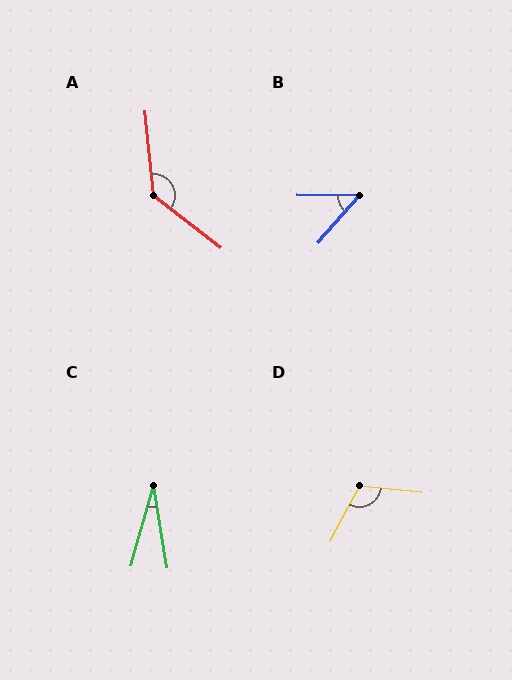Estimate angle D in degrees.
Approximately 111 degrees.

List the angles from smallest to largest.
C (25°), B (50°), D (111°), A (134°).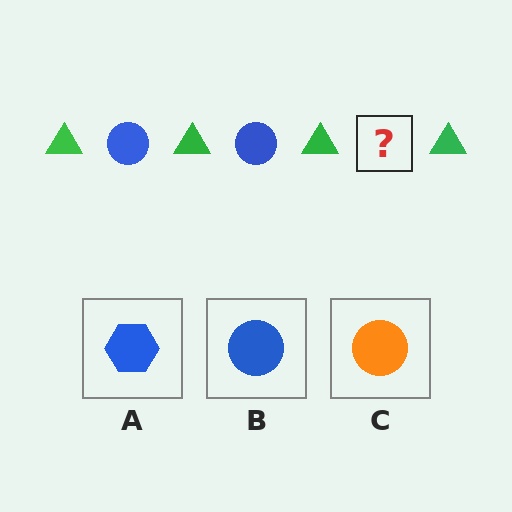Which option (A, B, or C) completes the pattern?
B.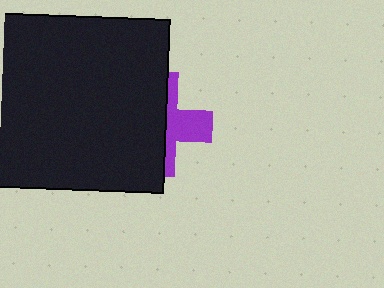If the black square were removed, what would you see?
You would see the complete purple cross.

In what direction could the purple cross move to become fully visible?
The purple cross could move right. That would shift it out from behind the black square entirely.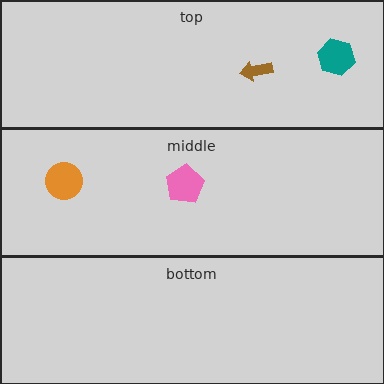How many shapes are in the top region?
2.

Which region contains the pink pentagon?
The middle region.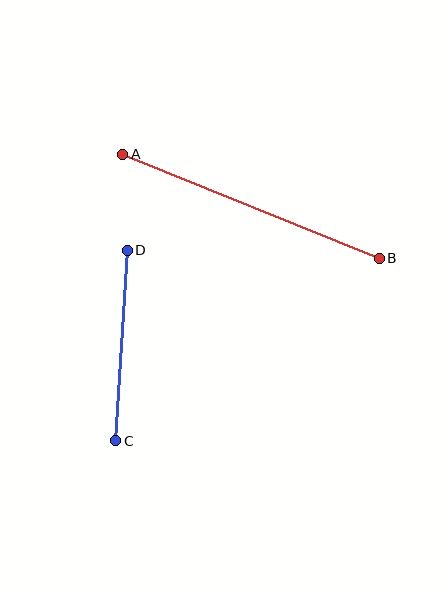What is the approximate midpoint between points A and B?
The midpoint is at approximately (251, 206) pixels.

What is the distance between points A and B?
The distance is approximately 277 pixels.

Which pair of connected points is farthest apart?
Points A and B are farthest apart.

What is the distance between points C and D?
The distance is approximately 191 pixels.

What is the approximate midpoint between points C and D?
The midpoint is at approximately (122, 345) pixels.